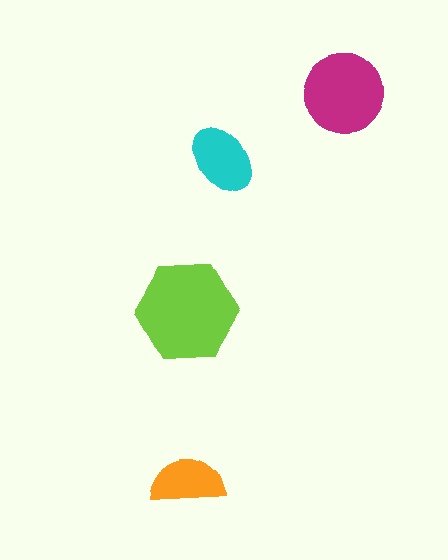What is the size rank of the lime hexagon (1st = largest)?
1st.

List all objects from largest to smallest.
The lime hexagon, the magenta circle, the cyan ellipse, the orange semicircle.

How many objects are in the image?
There are 4 objects in the image.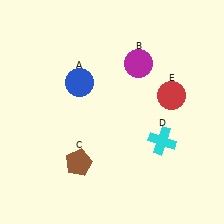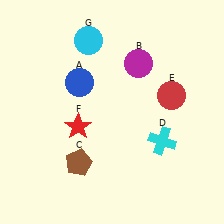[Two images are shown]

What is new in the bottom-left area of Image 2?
A red star (F) was added in the bottom-left area of Image 2.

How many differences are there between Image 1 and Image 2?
There are 2 differences between the two images.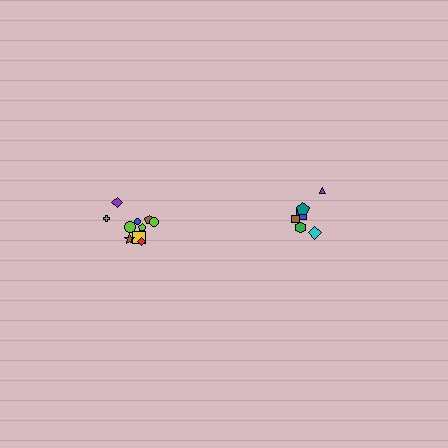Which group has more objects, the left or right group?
The left group.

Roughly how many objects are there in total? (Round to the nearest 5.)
Roughly 15 objects in total.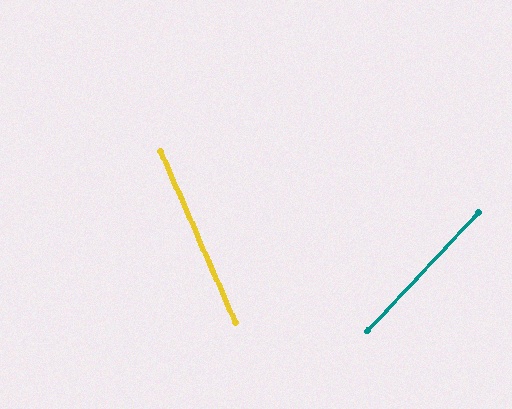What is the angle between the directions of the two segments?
Approximately 67 degrees.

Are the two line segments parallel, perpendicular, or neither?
Neither parallel nor perpendicular — they differ by about 67°.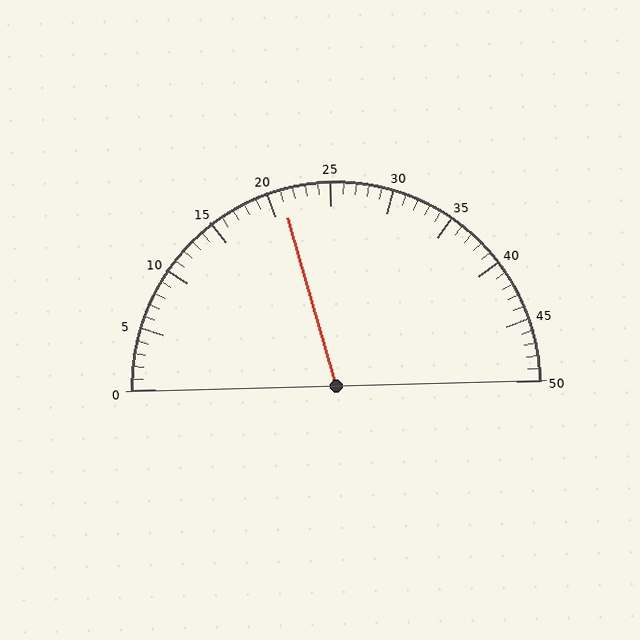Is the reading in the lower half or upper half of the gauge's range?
The reading is in the lower half of the range (0 to 50).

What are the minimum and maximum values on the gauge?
The gauge ranges from 0 to 50.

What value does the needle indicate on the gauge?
The needle indicates approximately 21.